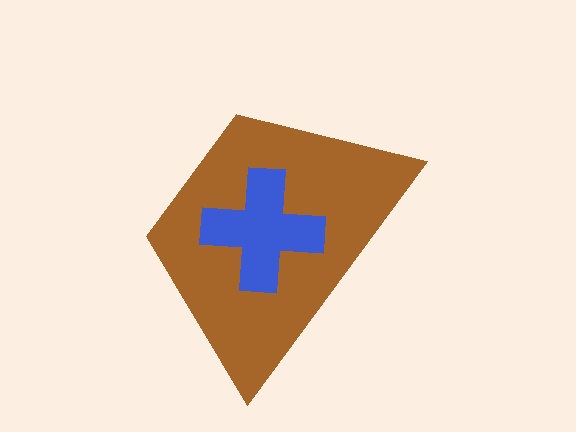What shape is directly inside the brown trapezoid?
The blue cross.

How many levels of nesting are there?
2.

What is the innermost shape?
The blue cross.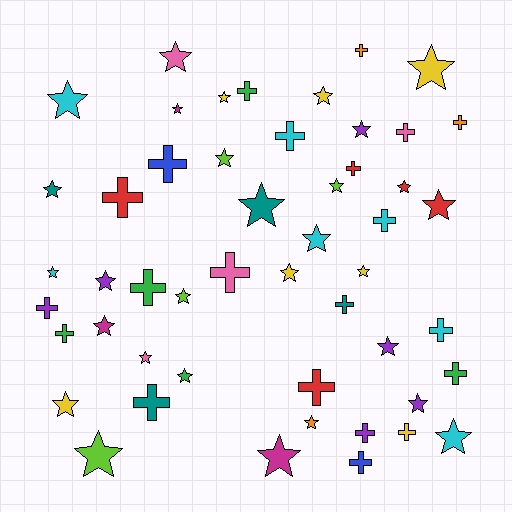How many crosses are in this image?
There are 21 crosses.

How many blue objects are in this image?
There are 2 blue objects.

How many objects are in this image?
There are 50 objects.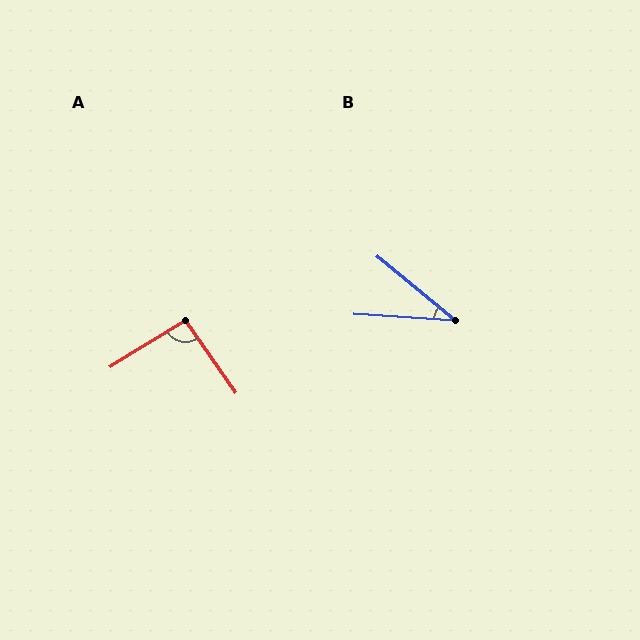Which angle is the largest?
A, at approximately 93 degrees.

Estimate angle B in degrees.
Approximately 35 degrees.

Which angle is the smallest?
B, at approximately 35 degrees.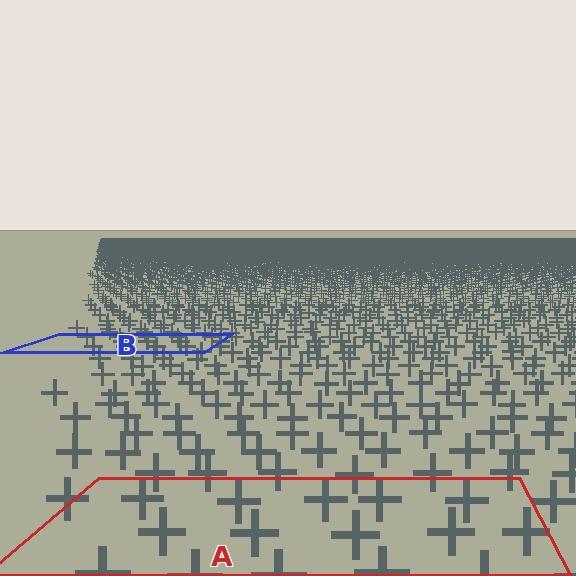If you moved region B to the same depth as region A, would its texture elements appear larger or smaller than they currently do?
They would appear larger. At a closer depth, the same texture elements are projected at a bigger on-screen size.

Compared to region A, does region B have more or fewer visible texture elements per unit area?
Region B has more texture elements per unit area — they are packed more densely because it is farther away.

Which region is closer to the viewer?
Region A is closer. The texture elements there are larger and more spread out.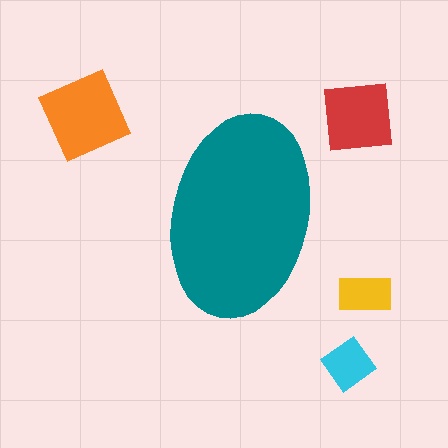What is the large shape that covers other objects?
A teal ellipse.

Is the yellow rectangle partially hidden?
No, the yellow rectangle is fully visible.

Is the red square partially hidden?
No, the red square is fully visible.